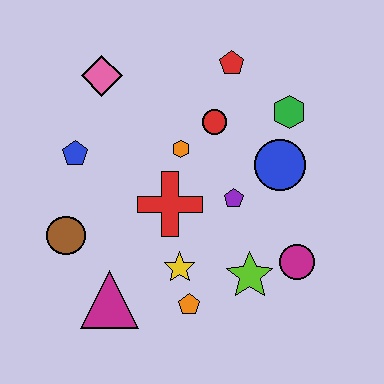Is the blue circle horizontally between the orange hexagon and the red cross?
No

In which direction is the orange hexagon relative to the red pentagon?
The orange hexagon is below the red pentagon.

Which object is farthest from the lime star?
The pink diamond is farthest from the lime star.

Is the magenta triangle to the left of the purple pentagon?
Yes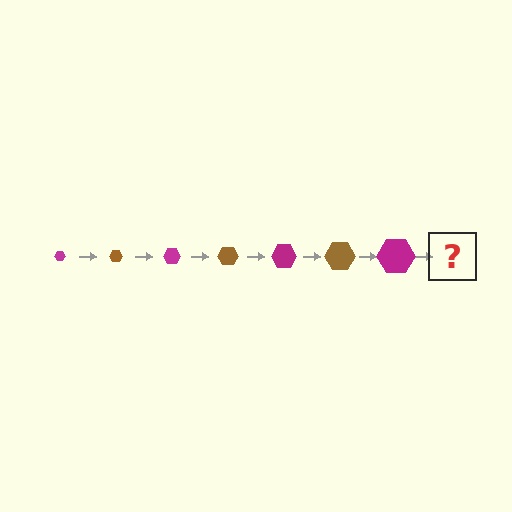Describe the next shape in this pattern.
It should be a brown hexagon, larger than the previous one.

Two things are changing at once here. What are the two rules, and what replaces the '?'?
The two rules are that the hexagon grows larger each step and the color cycles through magenta and brown. The '?' should be a brown hexagon, larger than the previous one.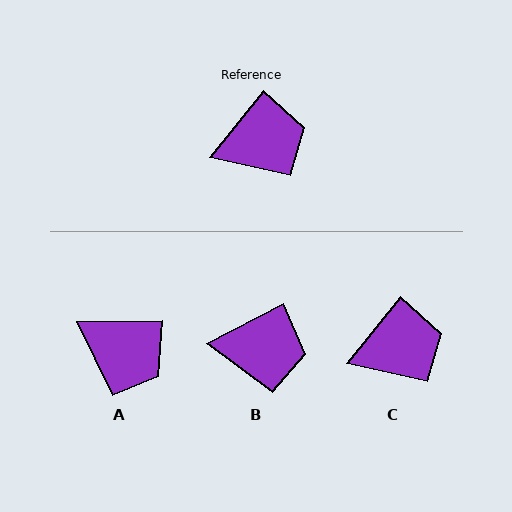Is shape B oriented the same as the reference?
No, it is off by about 24 degrees.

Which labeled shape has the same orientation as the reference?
C.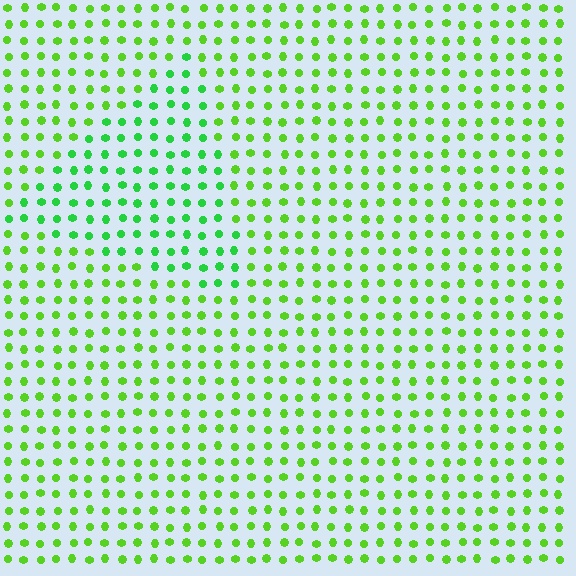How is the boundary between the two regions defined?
The boundary is defined purely by a slight shift in hue (about 27 degrees). Spacing, size, and orientation are identical on both sides.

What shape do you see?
I see a triangle.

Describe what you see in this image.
The image is filled with small lime elements in a uniform arrangement. A triangle-shaped region is visible where the elements are tinted to a slightly different hue, forming a subtle color boundary.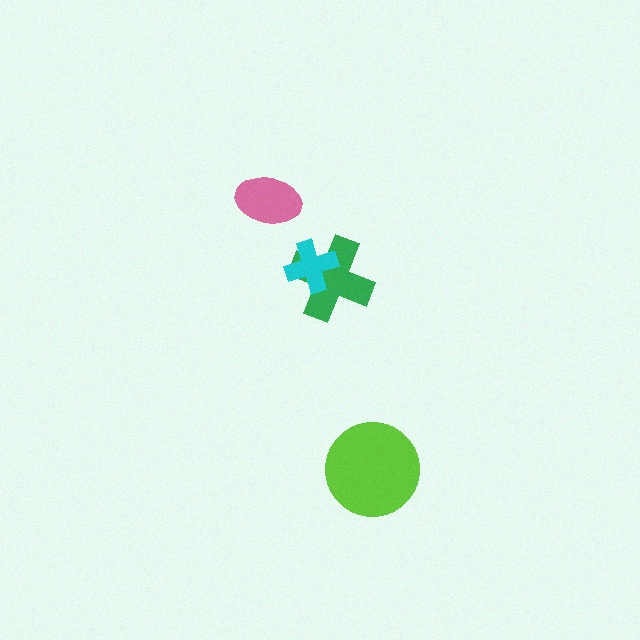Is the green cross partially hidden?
Yes, it is partially covered by another shape.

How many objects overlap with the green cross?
1 object overlaps with the green cross.